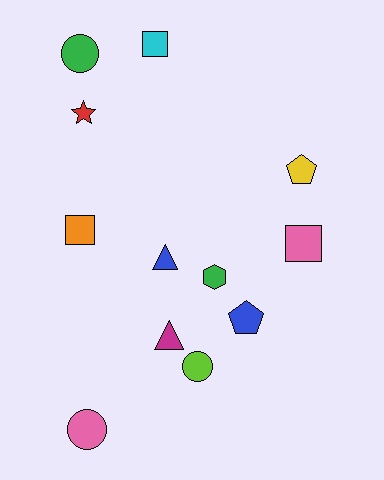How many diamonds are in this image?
There are no diamonds.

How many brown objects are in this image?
There are no brown objects.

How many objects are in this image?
There are 12 objects.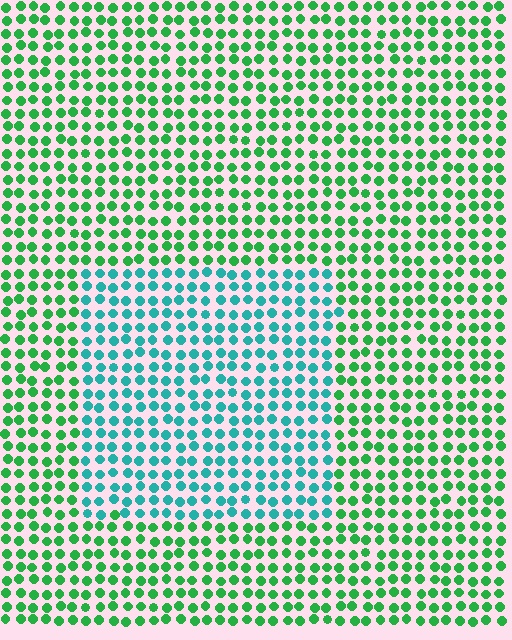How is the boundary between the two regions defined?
The boundary is defined purely by a slight shift in hue (about 43 degrees). Spacing, size, and orientation are identical on both sides.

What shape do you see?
I see a rectangle.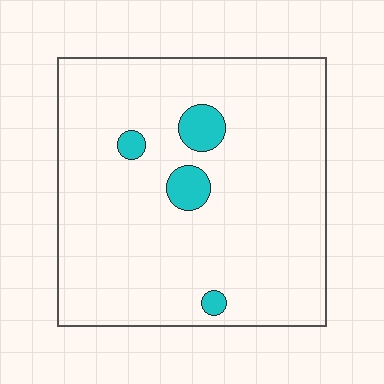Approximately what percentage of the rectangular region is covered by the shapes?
Approximately 5%.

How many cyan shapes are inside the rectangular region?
4.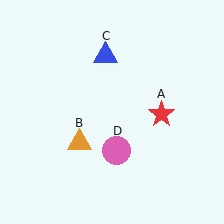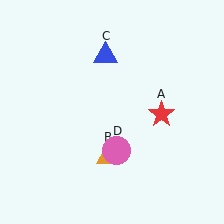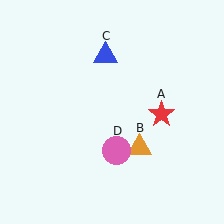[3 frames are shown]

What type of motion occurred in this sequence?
The orange triangle (object B) rotated counterclockwise around the center of the scene.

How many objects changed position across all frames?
1 object changed position: orange triangle (object B).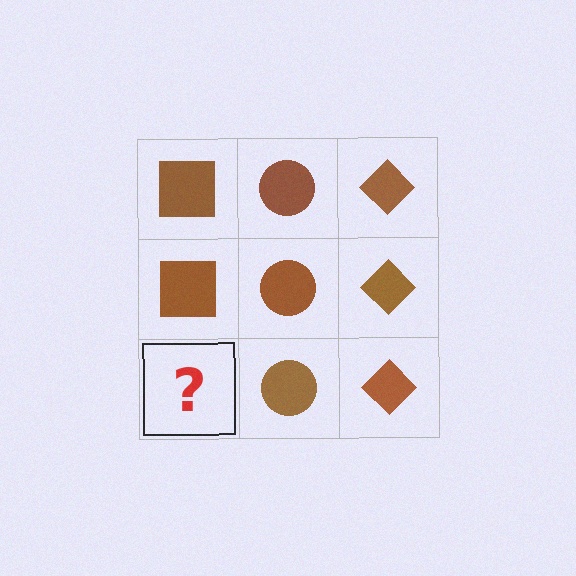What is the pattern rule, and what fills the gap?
The rule is that each column has a consistent shape. The gap should be filled with a brown square.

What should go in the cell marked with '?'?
The missing cell should contain a brown square.